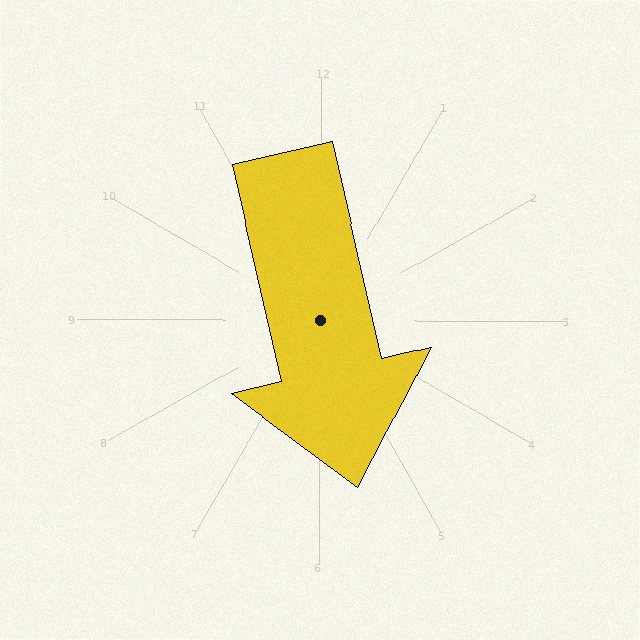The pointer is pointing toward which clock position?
Roughly 6 o'clock.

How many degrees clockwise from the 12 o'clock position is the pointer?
Approximately 167 degrees.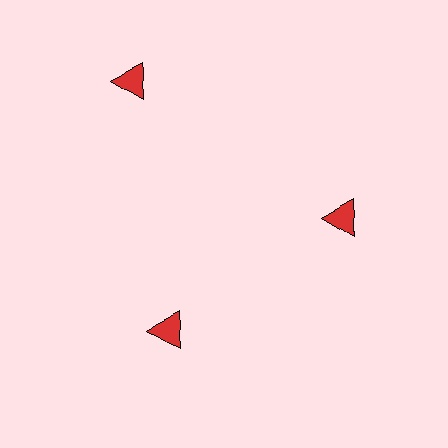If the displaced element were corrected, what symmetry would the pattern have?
It would have 3-fold rotational symmetry — the pattern would map onto itself every 120 degrees.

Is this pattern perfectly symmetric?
No. The 3 red triangles are arranged in a ring, but one element near the 11 o'clock position is pushed outward from the center, breaking the 3-fold rotational symmetry.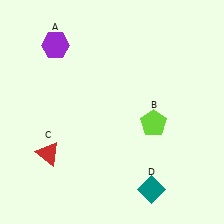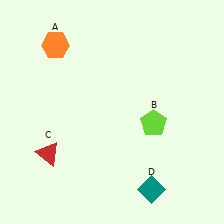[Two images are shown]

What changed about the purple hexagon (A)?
In Image 1, A is purple. In Image 2, it changed to orange.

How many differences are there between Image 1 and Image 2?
There is 1 difference between the two images.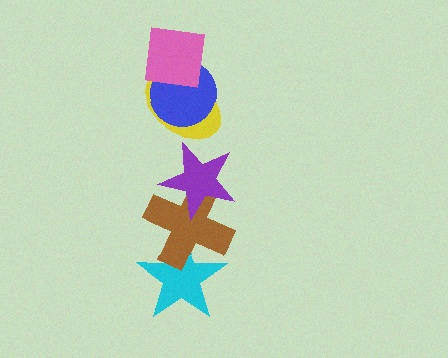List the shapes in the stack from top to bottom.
From top to bottom: the pink square, the blue circle, the yellow ellipse, the purple star, the brown cross, the cyan star.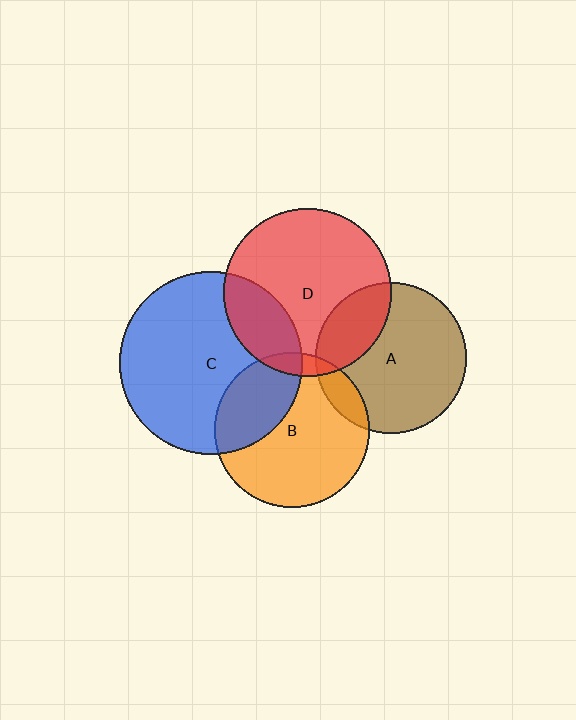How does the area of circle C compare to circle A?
Approximately 1.5 times.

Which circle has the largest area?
Circle C (blue).